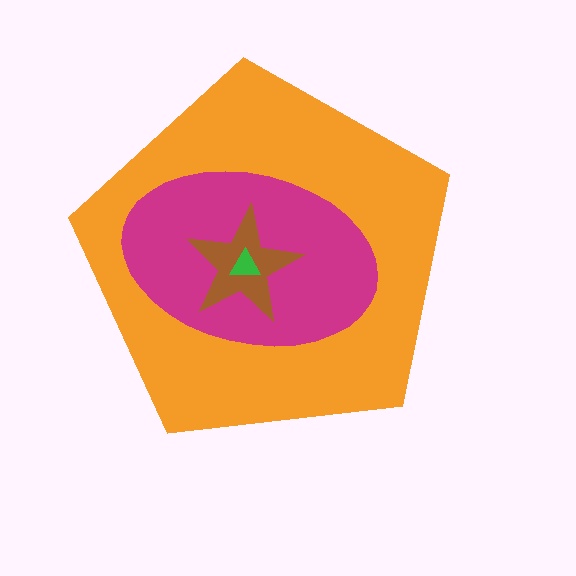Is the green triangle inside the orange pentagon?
Yes.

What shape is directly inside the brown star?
The green triangle.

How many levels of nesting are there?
4.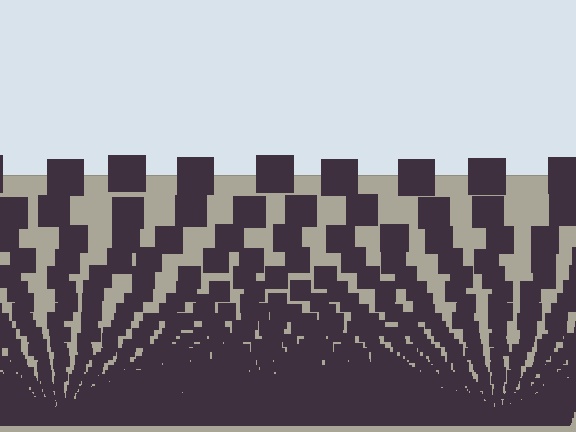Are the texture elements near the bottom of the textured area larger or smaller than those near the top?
Smaller. The gradient is inverted — elements near the bottom are smaller and denser.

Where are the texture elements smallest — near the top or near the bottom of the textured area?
Near the bottom.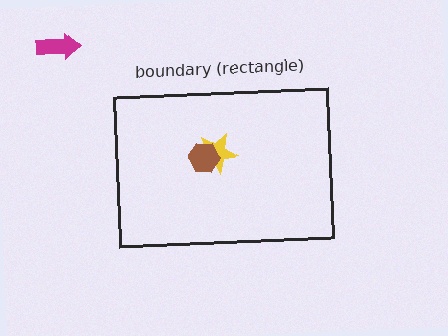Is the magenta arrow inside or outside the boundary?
Outside.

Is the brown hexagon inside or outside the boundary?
Inside.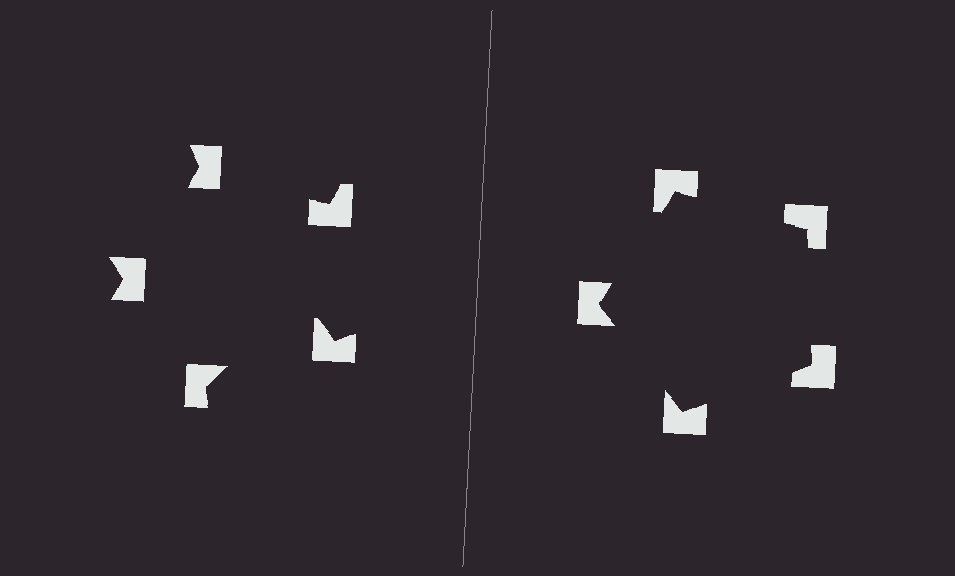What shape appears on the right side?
An illusory pentagon.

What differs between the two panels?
The notched squares are positioned identically on both sides; only the wedge orientations differ. On the right they align to a pentagon; on the left they are misaligned.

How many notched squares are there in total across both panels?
10 — 5 on each side.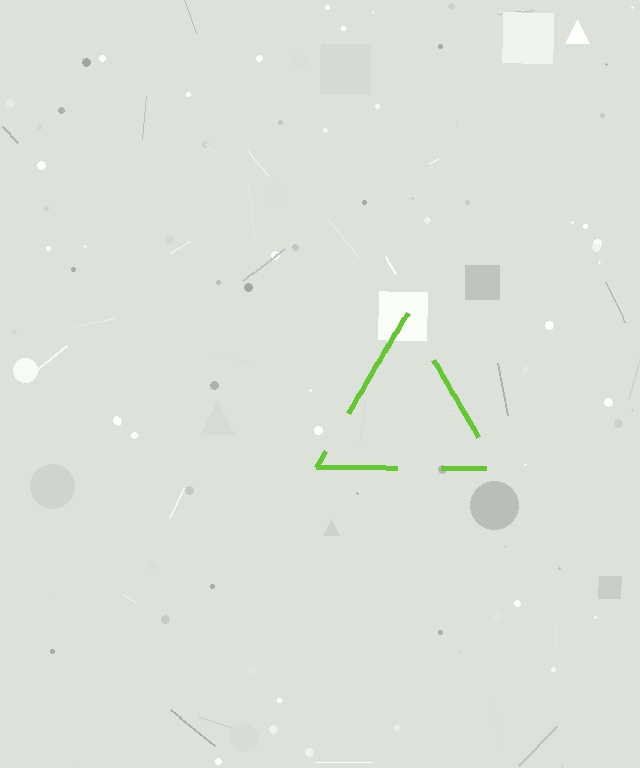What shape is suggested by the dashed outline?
The dashed outline suggests a triangle.